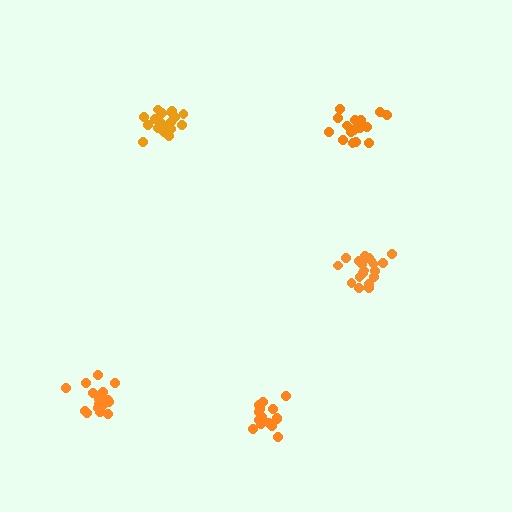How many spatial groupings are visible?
There are 5 spatial groupings.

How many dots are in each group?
Group 1: 16 dots, Group 2: 19 dots, Group 3: 18 dots, Group 4: 20 dots, Group 5: 16 dots (89 total).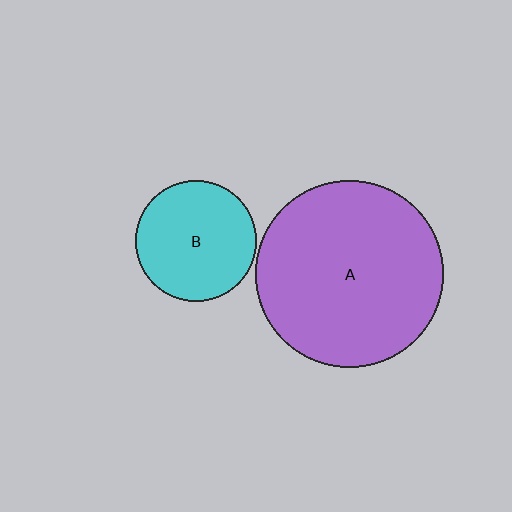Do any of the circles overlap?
No, none of the circles overlap.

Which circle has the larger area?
Circle A (purple).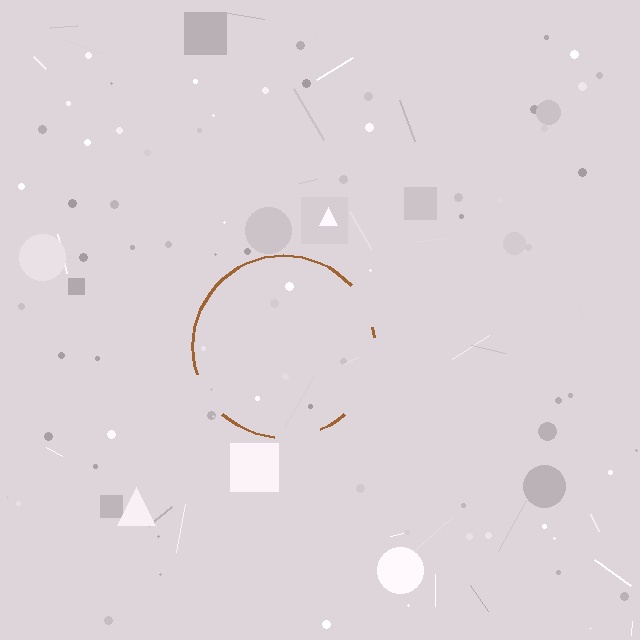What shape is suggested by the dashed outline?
The dashed outline suggests a circle.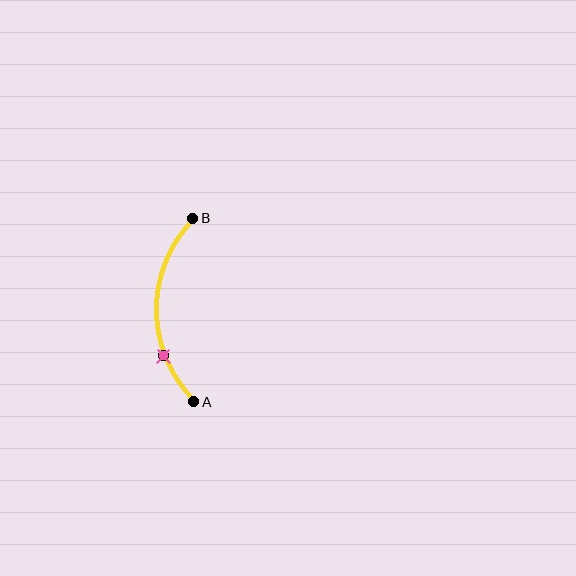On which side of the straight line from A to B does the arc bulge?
The arc bulges to the left of the straight line connecting A and B.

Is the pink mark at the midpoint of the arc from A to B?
No. The pink mark lies on the arc but is closer to endpoint A. The arc midpoint would be at the point on the curve equidistant along the arc from both A and B.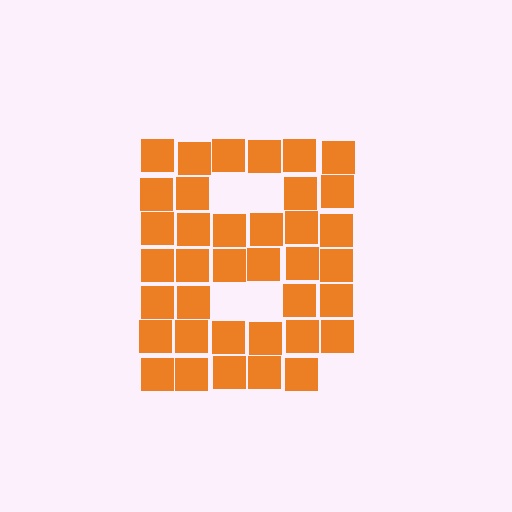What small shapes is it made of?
It is made of small squares.